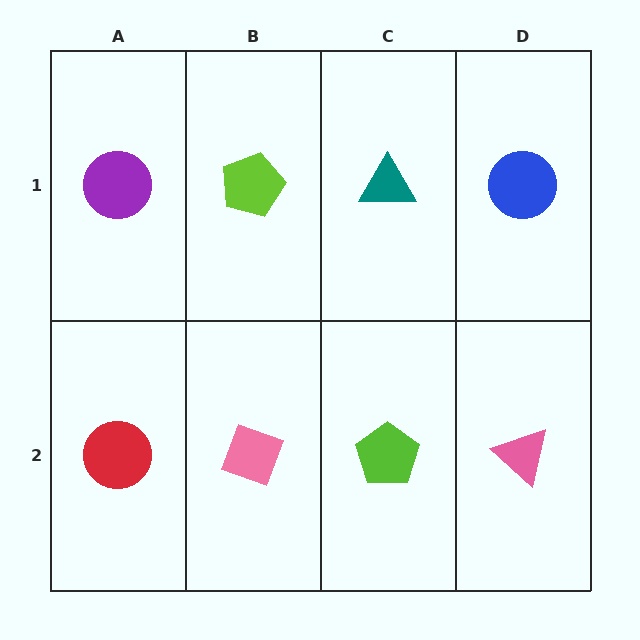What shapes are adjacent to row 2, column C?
A teal triangle (row 1, column C), a pink diamond (row 2, column B), a pink triangle (row 2, column D).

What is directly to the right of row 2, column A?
A pink diamond.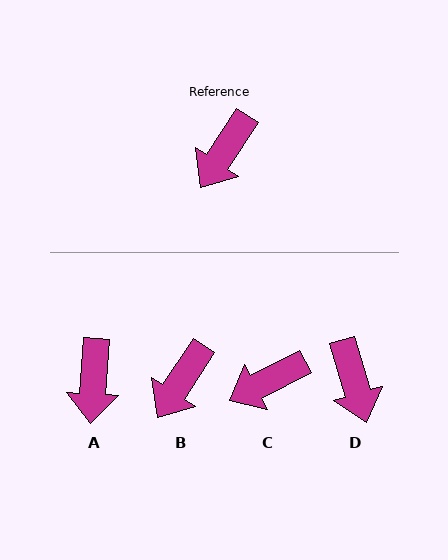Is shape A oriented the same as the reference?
No, it is off by about 29 degrees.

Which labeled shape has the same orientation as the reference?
B.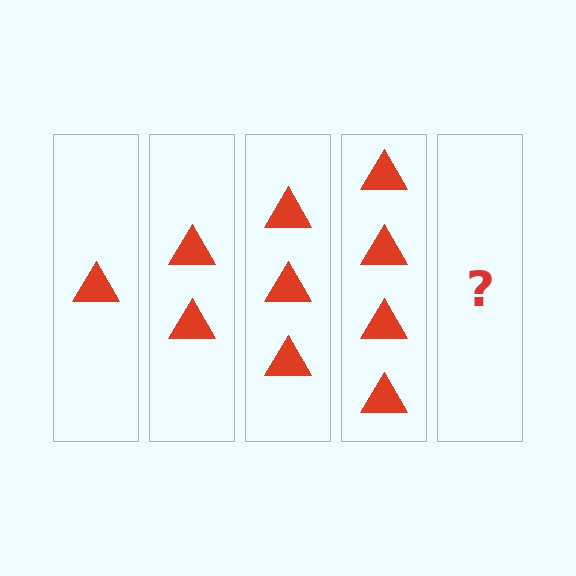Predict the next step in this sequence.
The next step is 5 triangles.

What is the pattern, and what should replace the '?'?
The pattern is that each step adds one more triangle. The '?' should be 5 triangles.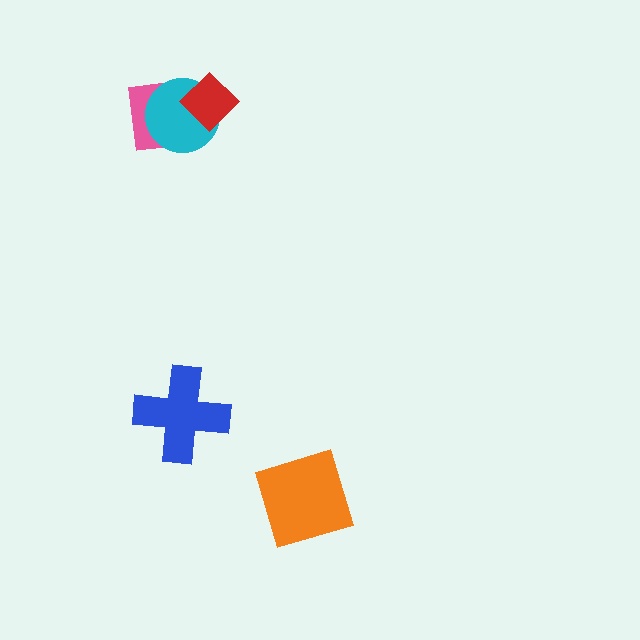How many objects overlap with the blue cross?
0 objects overlap with the blue cross.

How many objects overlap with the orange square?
0 objects overlap with the orange square.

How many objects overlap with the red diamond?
1 object overlaps with the red diamond.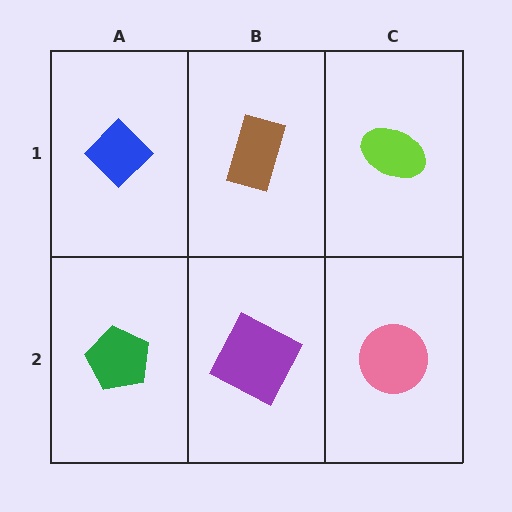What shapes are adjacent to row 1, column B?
A purple square (row 2, column B), a blue diamond (row 1, column A), a lime ellipse (row 1, column C).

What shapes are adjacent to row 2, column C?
A lime ellipse (row 1, column C), a purple square (row 2, column B).